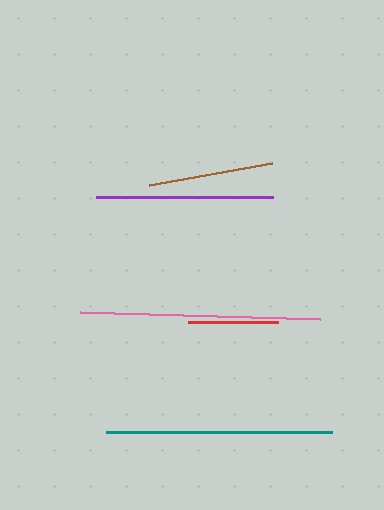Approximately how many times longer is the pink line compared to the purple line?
The pink line is approximately 1.4 times the length of the purple line.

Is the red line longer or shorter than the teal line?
The teal line is longer than the red line.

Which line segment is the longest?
The pink line is the longest at approximately 240 pixels.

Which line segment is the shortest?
The red line is the shortest at approximately 90 pixels.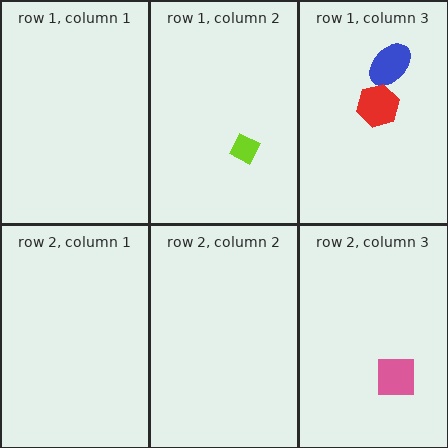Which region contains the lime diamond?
The row 1, column 2 region.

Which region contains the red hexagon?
The row 1, column 3 region.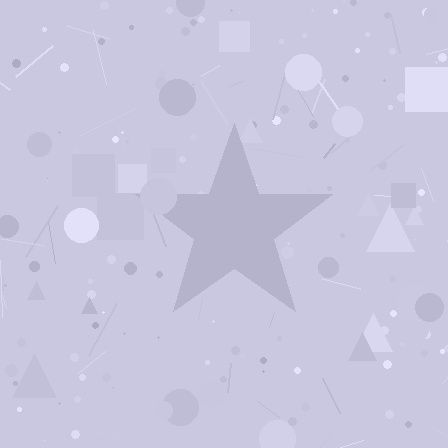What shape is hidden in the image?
A star is hidden in the image.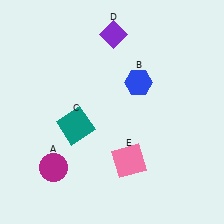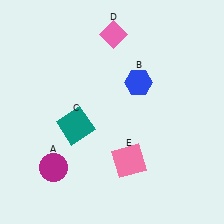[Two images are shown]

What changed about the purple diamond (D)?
In Image 1, D is purple. In Image 2, it changed to pink.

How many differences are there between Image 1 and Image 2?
There is 1 difference between the two images.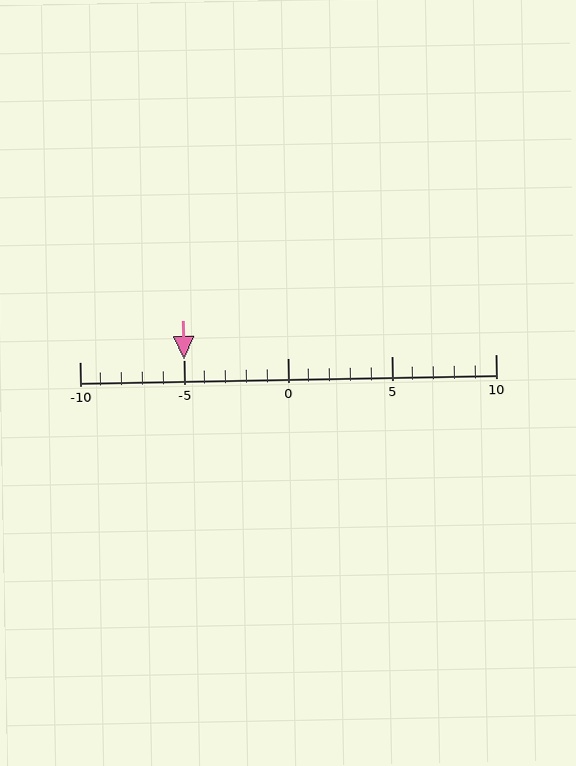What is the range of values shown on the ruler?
The ruler shows values from -10 to 10.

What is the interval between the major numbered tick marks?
The major tick marks are spaced 5 units apart.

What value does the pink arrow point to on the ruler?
The pink arrow points to approximately -5.